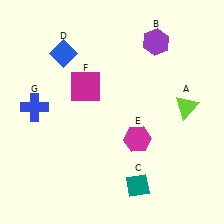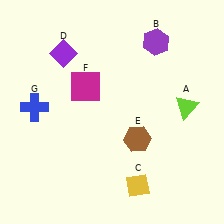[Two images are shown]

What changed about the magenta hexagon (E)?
In Image 1, E is magenta. In Image 2, it changed to brown.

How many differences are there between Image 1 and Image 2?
There are 3 differences between the two images.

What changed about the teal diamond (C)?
In Image 1, C is teal. In Image 2, it changed to yellow.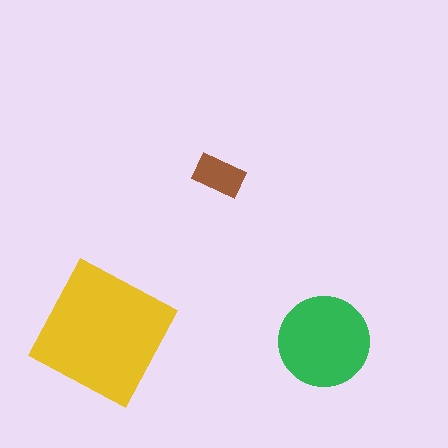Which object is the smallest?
The brown rectangle.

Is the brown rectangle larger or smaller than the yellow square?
Smaller.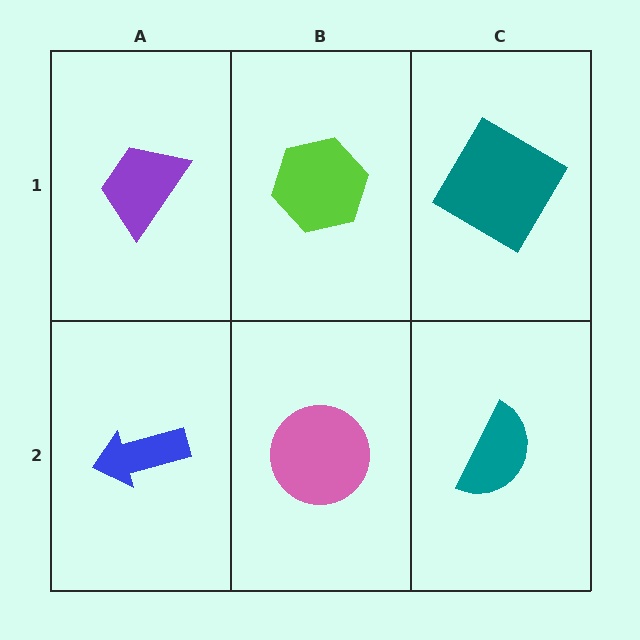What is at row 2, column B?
A pink circle.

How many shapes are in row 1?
3 shapes.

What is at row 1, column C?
A teal diamond.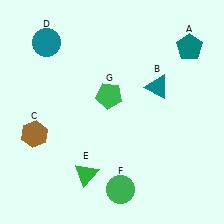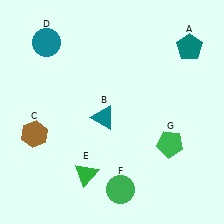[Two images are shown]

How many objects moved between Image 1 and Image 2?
2 objects moved between the two images.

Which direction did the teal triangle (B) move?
The teal triangle (B) moved left.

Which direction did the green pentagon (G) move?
The green pentagon (G) moved right.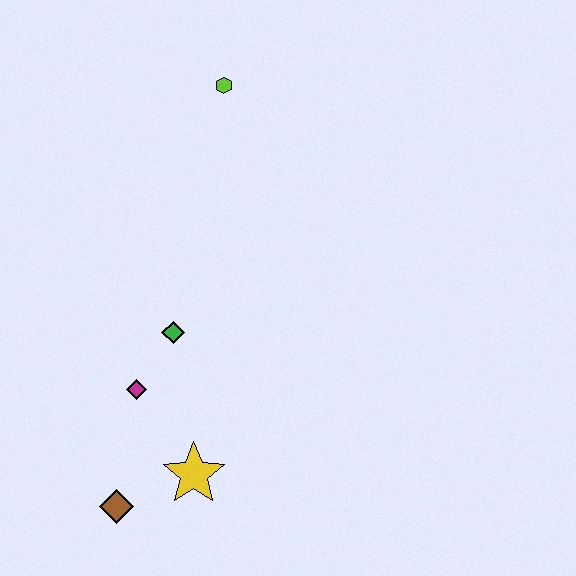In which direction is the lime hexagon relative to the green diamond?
The lime hexagon is above the green diamond.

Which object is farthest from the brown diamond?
The lime hexagon is farthest from the brown diamond.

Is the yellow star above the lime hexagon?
No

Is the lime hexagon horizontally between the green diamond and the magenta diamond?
No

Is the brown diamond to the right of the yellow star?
No